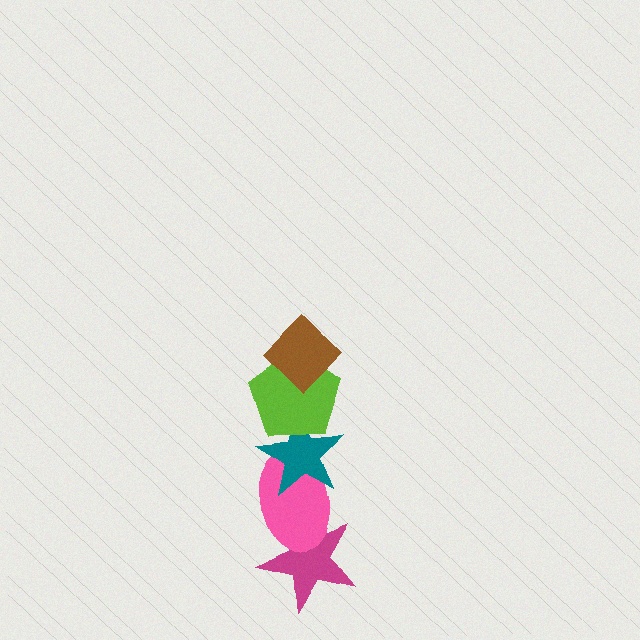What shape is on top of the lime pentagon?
The brown diamond is on top of the lime pentagon.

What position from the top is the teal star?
The teal star is 3rd from the top.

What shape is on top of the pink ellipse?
The teal star is on top of the pink ellipse.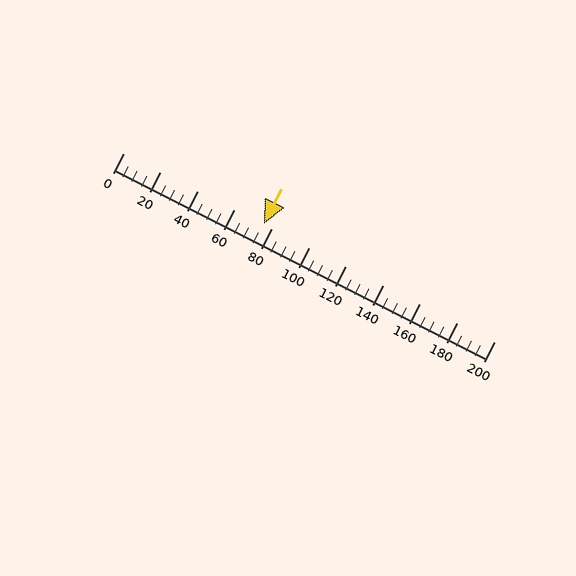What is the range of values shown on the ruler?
The ruler shows values from 0 to 200.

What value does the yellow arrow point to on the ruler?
The yellow arrow points to approximately 76.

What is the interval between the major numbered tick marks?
The major tick marks are spaced 20 units apart.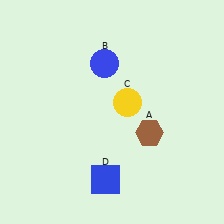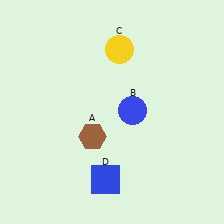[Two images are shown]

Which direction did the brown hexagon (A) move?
The brown hexagon (A) moved left.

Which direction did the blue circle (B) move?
The blue circle (B) moved down.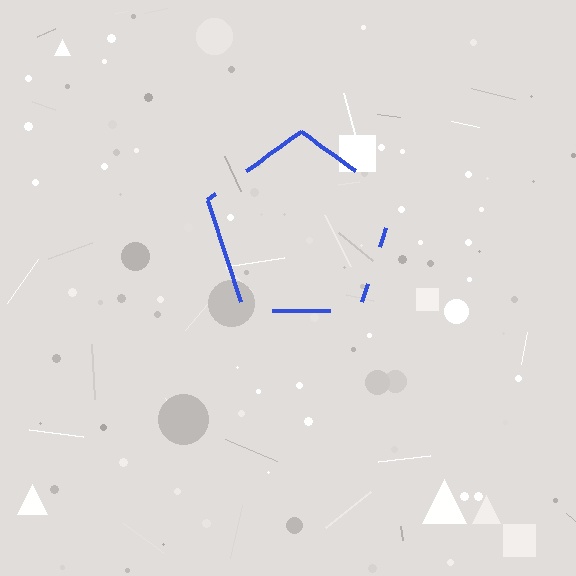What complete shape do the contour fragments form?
The contour fragments form a pentagon.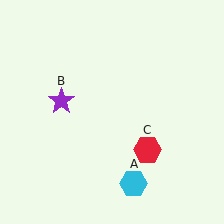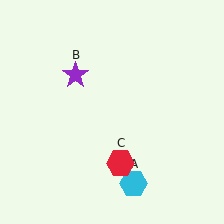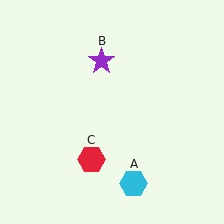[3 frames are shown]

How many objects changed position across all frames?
2 objects changed position: purple star (object B), red hexagon (object C).